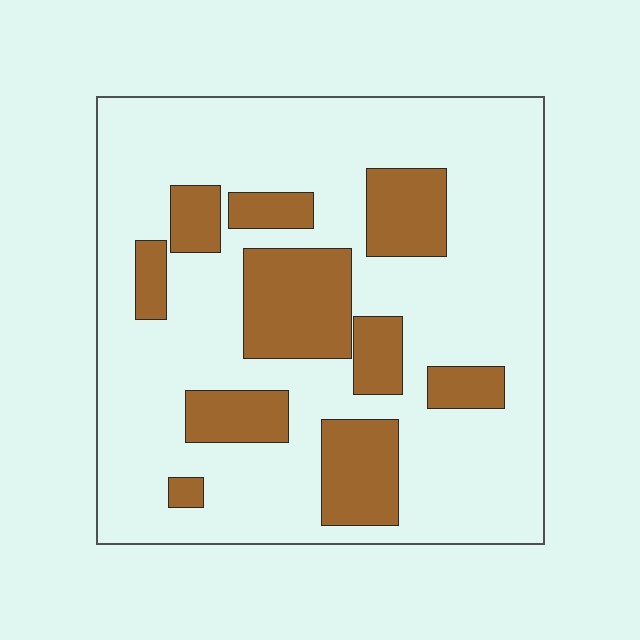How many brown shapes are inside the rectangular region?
10.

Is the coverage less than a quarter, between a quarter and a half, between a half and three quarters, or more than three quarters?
Between a quarter and a half.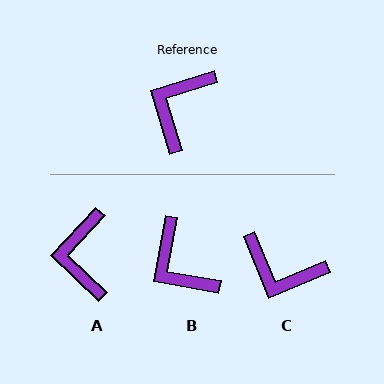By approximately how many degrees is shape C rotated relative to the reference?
Approximately 95 degrees counter-clockwise.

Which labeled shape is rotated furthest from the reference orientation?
C, about 95 degrees away.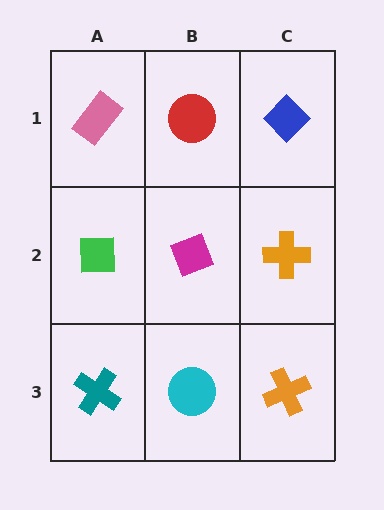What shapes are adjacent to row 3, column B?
A magenta diamond (row 2, column B), a teal cross (row 3, column A), an orange cross (row 3, column C).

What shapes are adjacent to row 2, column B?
A red circle (row 1, column B), a cyan circle (row 3, column B), a green square (row 2, column A), an orange cross (row 2, column C).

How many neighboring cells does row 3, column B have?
3.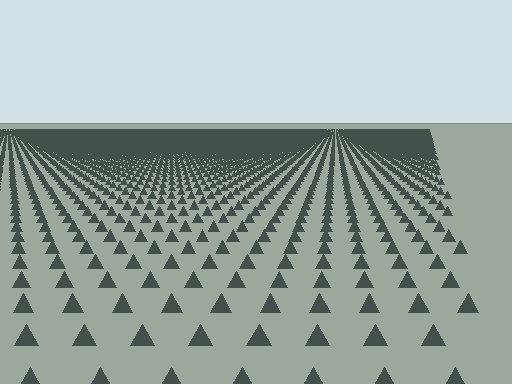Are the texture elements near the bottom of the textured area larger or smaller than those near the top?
Larger. Near the bottom, elements are closer to the viewer and appear at a bigger on-screen size.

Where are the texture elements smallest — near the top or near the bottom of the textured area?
Near the top.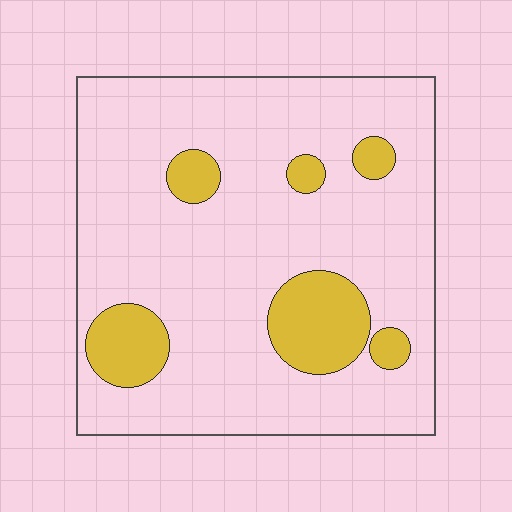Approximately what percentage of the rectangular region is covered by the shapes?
Approximately 15%.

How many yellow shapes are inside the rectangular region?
6.